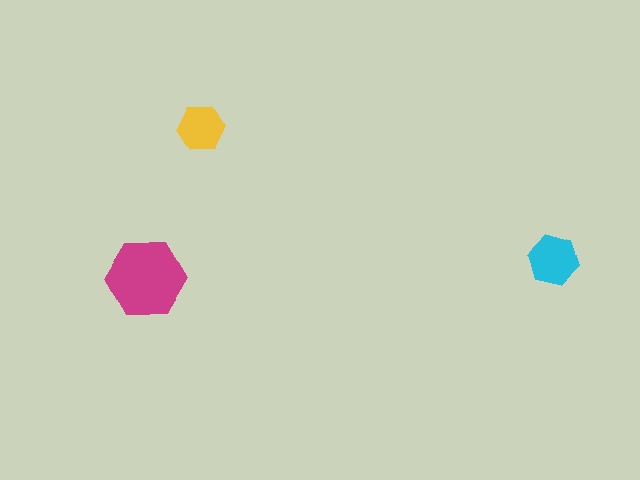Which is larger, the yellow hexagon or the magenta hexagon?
The magenta one.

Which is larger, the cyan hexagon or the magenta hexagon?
The magenta one.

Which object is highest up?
The yellow hexagon is topmost.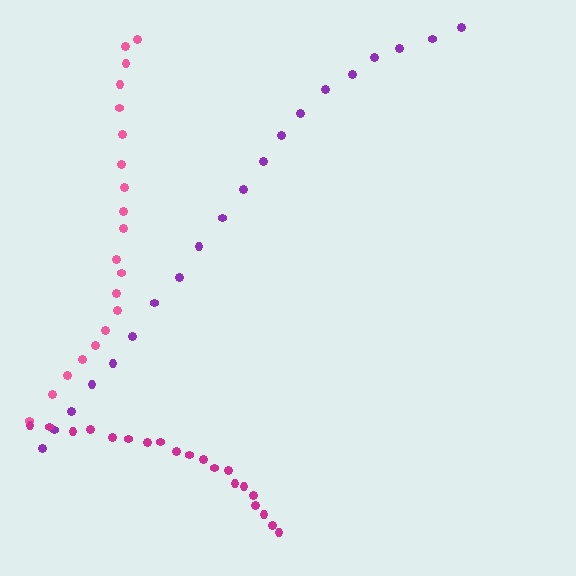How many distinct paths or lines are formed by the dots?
There are 3 distinct paths.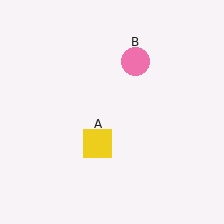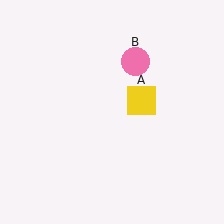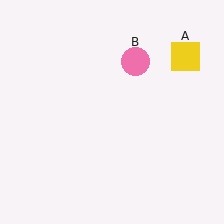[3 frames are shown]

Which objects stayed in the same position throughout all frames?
Pink circle (object B) remained stationary.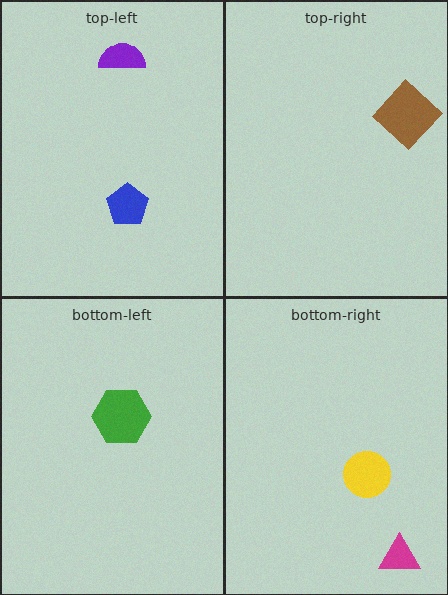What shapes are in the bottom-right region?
The yellow circle, the magenta triangle.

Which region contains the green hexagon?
The bottom-left region.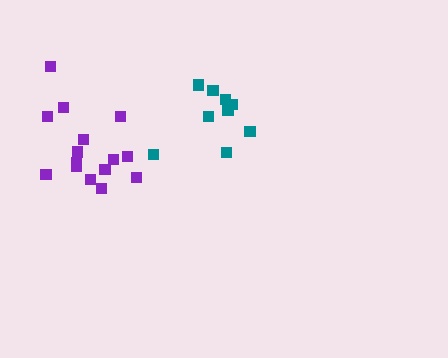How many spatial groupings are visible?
There are 2 spatial groupings.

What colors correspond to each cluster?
The clusters are colored: purple, teal.